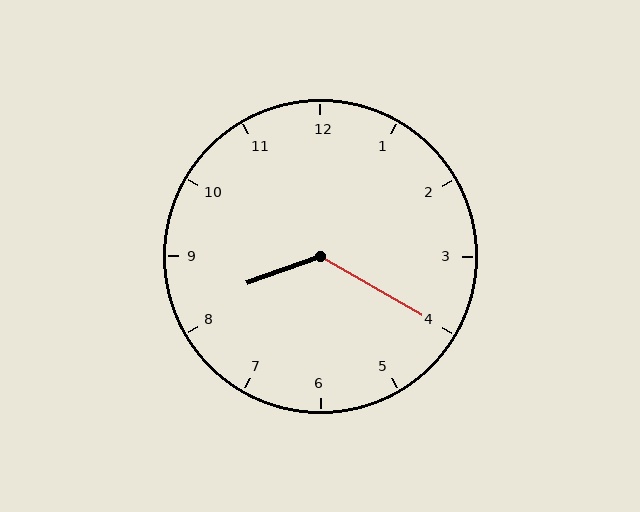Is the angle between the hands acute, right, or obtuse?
It is obtuse.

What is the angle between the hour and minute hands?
Approximately 130 degrees.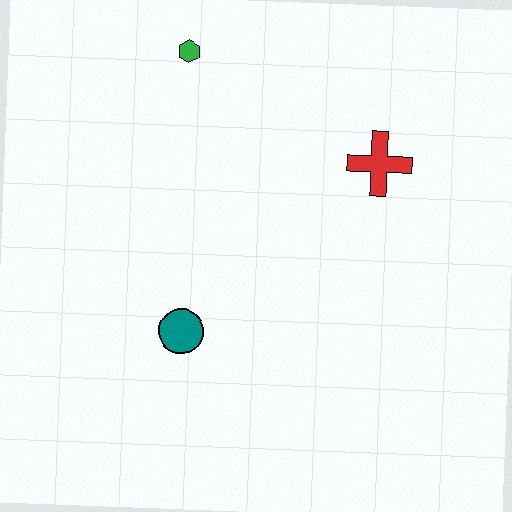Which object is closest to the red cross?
The green hexagon is closest to the red cross.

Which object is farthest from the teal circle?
The green hexagon is farthest from the teal circle.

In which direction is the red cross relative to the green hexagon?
The red cross is to the right of the green hexagon.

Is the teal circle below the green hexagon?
Yes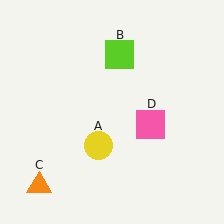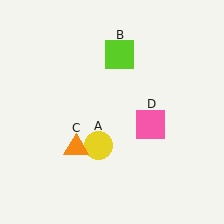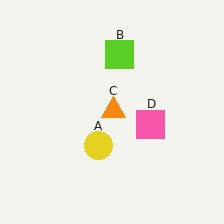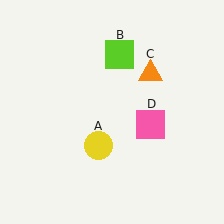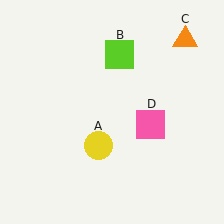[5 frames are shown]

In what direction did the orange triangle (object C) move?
The orange triangle (object C) moved up and to the right.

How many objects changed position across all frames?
1 object changed position: orange triangle (object C).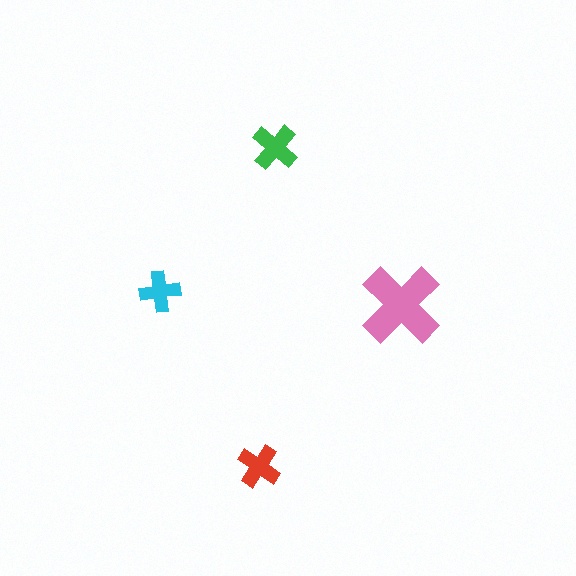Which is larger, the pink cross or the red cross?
The pink one.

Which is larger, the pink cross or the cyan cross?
The pink one.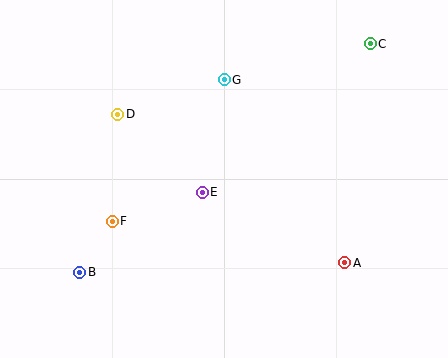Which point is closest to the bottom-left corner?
Point B is closest to the bottom-left corner.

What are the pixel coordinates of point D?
Point D is at (118, 114).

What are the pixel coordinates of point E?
Point E is at (202, 192).